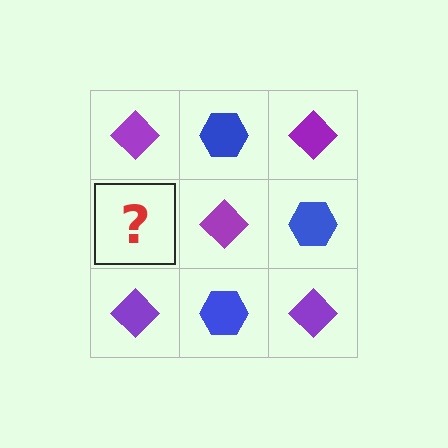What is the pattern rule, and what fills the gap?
The rule is that it alternates purple diamond and blue hexagon in a checkerboard pattern. The gap should be filled with a blue hexagon.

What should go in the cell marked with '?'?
The missing cell should contain a blue hexagon.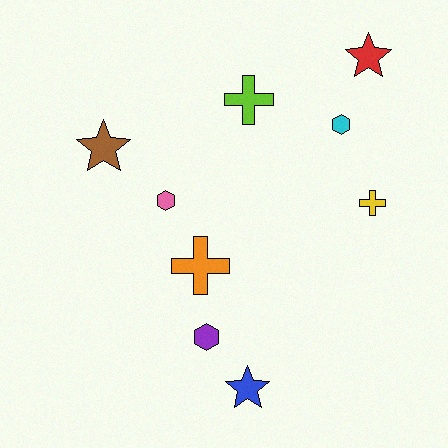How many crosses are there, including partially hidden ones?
There are 3 crosses.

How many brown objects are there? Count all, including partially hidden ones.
There is 1 brown object.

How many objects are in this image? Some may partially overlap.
There are 9 objects.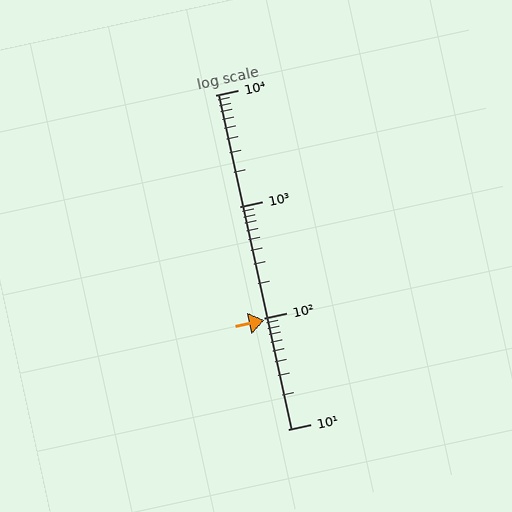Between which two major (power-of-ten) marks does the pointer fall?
The pointer is between 10 and 100.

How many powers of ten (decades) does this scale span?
The scale spans 3 decades, from 10 to 10000.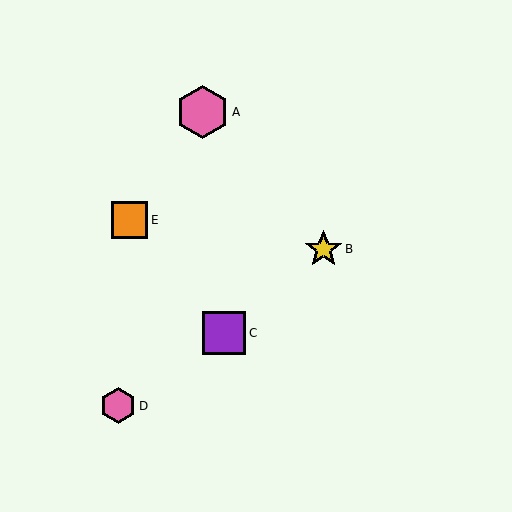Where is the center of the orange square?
The center of the orange square is at (130, 220).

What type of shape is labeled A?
Shape A is a pink hexagon.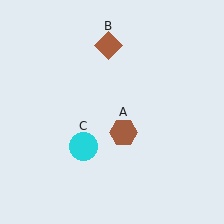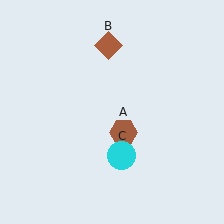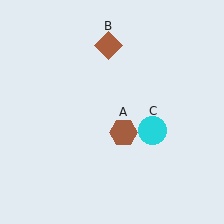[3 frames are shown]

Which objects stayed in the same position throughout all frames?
Brown hexagon (object A) and brown diamond (object B) remained stationary.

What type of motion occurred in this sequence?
The cyan circle (object C) rotated counterclockwise around the center of the scene.